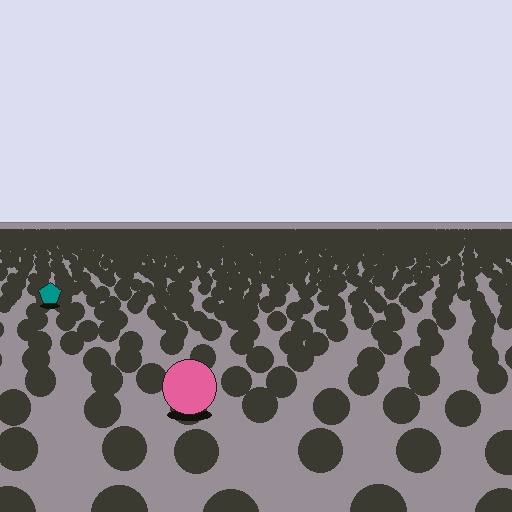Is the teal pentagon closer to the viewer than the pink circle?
No. The pink circle is closer — you can tell from the texture gradient: the ground texture is coarser near it.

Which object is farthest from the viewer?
The teal pentagon is farthest from the viewer. It appears smaller and the ground texture around it is denser.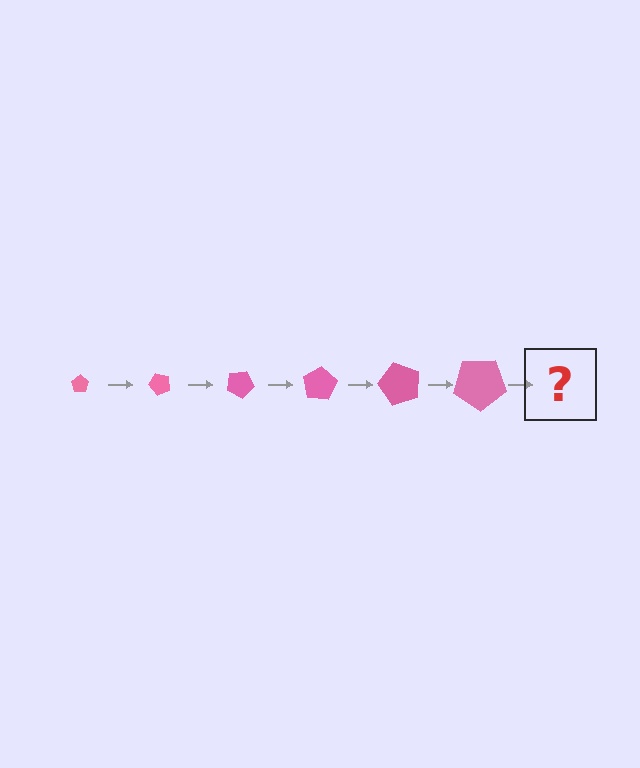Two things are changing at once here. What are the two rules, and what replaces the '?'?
The two rules are that the pentagon grows larger each step and it rotates 50 degrees each step. The '?' should be a pentagon, larger than the previous one and rotated 300 degrees from the start.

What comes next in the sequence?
The next element should be a pentagon, larger than the previous one and rotated 300 degrees from the start.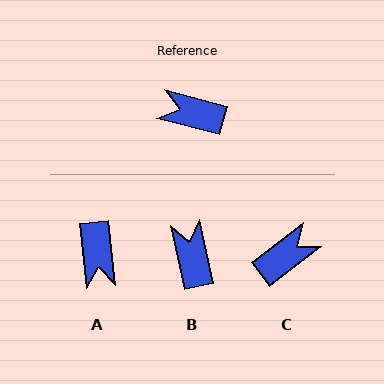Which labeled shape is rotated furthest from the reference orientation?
C, about 128 degrees away.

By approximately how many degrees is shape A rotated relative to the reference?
Approximately 111 degrees counter-clockwise.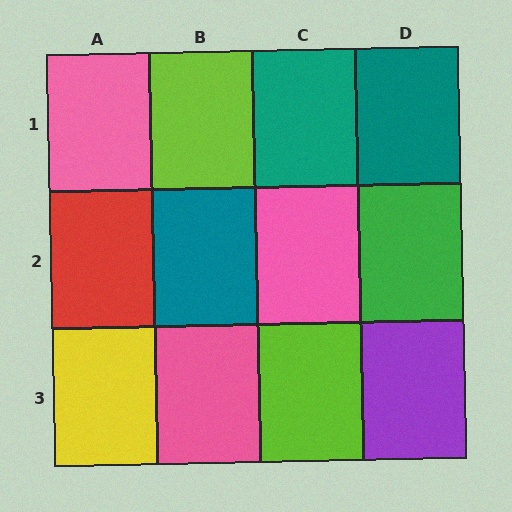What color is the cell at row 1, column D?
Teal.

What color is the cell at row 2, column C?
Pink.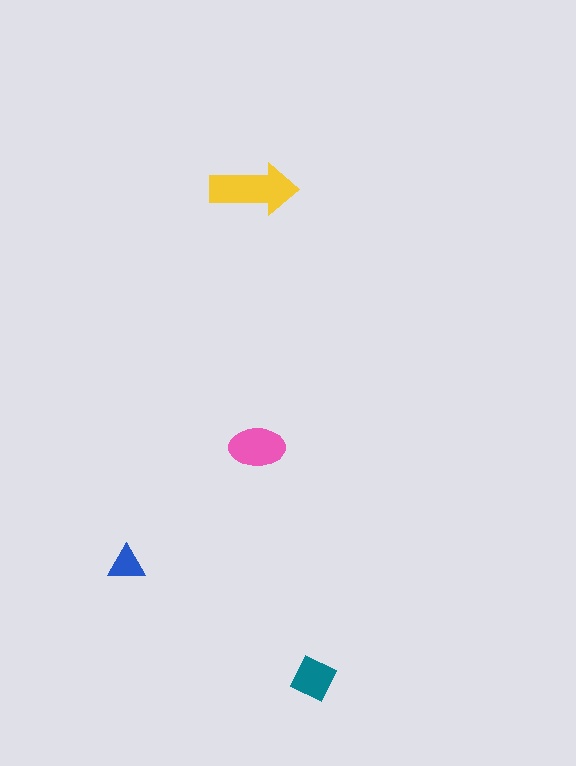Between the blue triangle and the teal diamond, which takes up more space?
The teal diamond.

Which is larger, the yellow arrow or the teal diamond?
The yellow arrow.